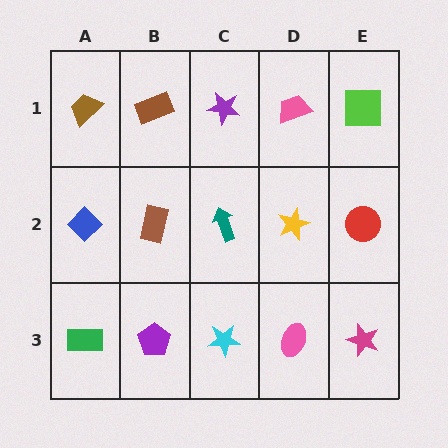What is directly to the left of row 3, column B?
A green rectangle.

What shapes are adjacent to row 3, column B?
A brown rectangle (row 2, column B), a green rectangle (row 3, column A), a cyan star (row 3, column C).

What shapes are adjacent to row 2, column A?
A brown trapezoid (row 1, column A), a green rectangle (row 3, column A), a brown rectangle (row 2, column B).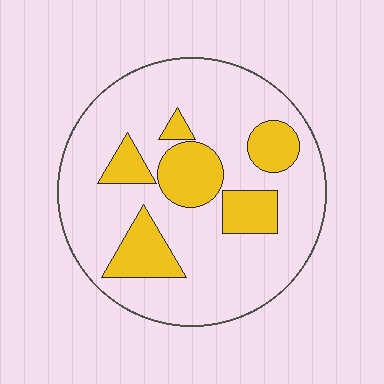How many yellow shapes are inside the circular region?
6.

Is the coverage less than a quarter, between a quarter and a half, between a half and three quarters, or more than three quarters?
Less than a quarter.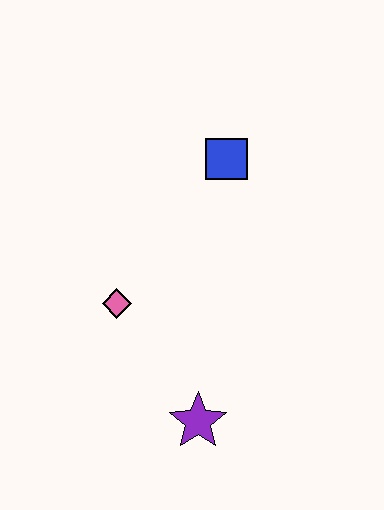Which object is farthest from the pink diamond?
The blue square is farthest from the pink diamond.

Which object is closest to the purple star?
The pink diamond is closest to the purple star.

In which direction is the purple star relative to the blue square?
The purple star is below the blue square.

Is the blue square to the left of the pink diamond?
No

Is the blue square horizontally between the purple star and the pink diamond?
No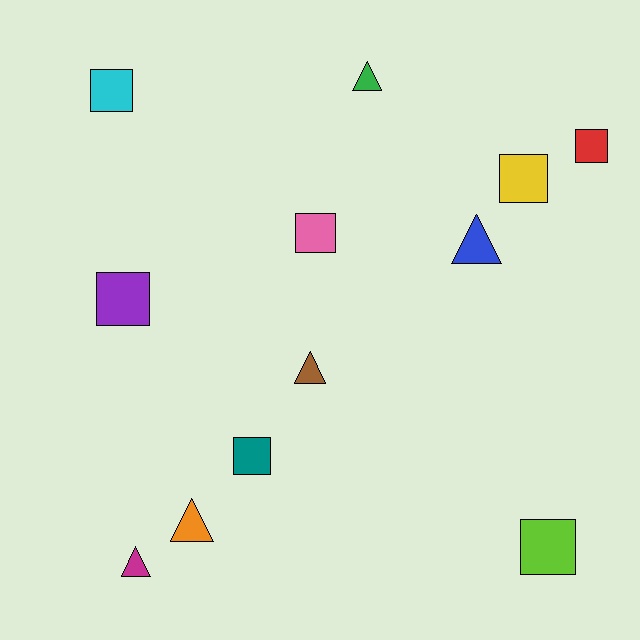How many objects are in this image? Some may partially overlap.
There are 12 objects.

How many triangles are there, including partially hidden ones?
There are 5 triangles.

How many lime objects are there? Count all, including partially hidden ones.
There is 1 lime object.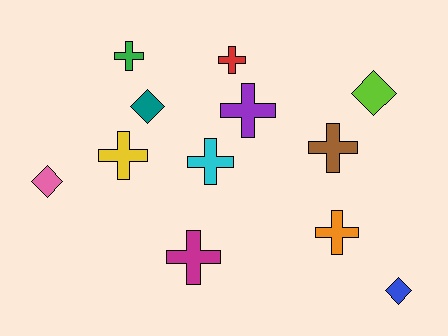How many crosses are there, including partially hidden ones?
There are 8 crosses.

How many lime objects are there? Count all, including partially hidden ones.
There is 1 lime object.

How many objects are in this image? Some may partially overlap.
There are 12 objects.